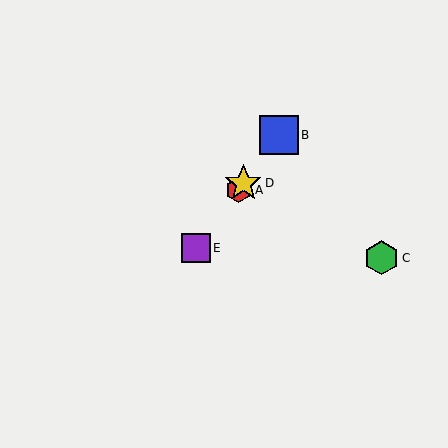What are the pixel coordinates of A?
Object A is at (239, 190).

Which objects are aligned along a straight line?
Objects A, B, D, E are aligned along a straight line.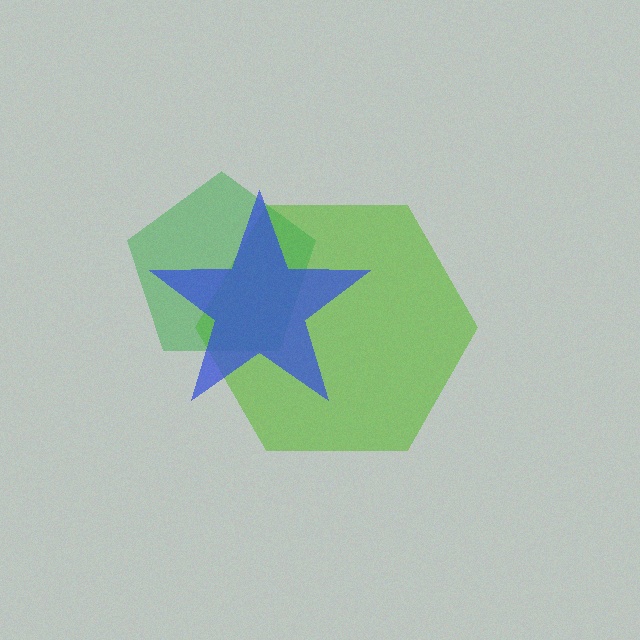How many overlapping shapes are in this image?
There are 3 overlapping shapes in the image.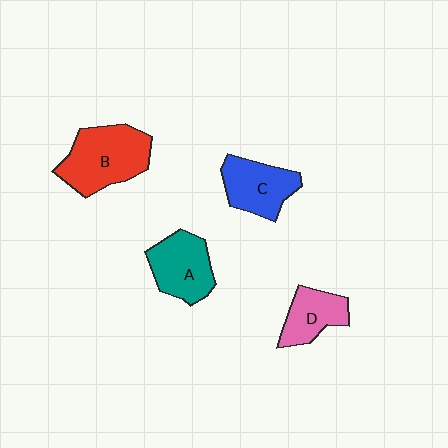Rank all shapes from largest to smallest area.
From largest to smallest: B (red), A (teal), C (blue), D (pink).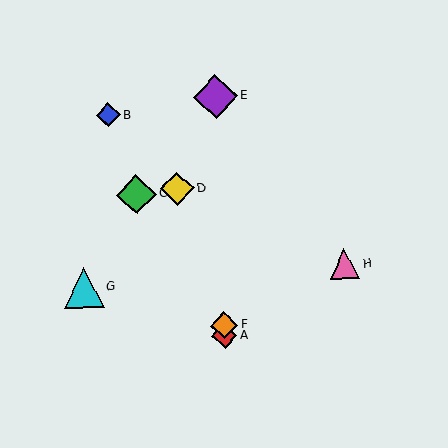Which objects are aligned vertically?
Objects A, E, F are aligned vertically.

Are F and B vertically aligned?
No, F is at x≈224 and B is at x≈108.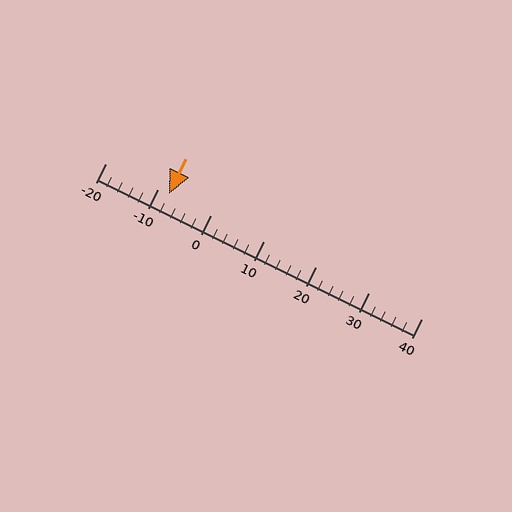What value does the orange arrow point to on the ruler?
The orange arrow points to approximately -8.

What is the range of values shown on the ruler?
The ruler shows values from -20 to 40.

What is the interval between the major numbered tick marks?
The major tick marks are spaced 10 units apart.